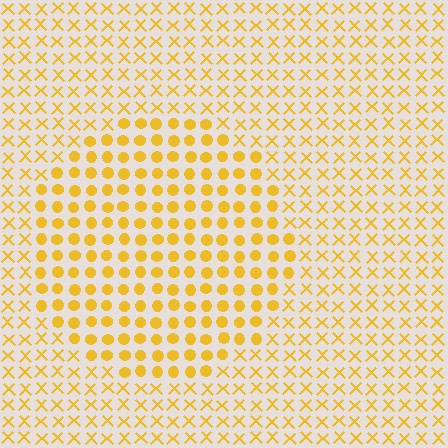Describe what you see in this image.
The image is filled with small yellow elements arranged in a uniform grid. A circle-shaped region contains circles, while the surrounding area contains X marks. The boundary is defined purely by the change in element shape.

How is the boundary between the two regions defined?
The boundary is defined by a change in element shape: circles inside vs. X marks outside. All elements share the same color and spacing.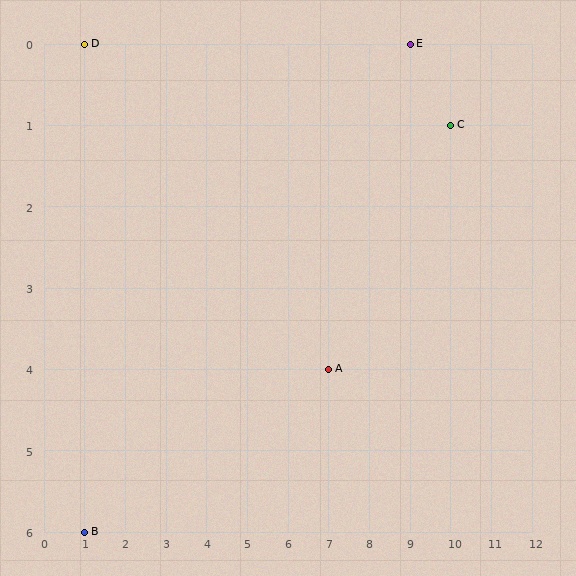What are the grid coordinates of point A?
Point A is at grid coordinates (7, 4).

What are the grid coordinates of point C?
Point C is at grid coordinates (10, 1).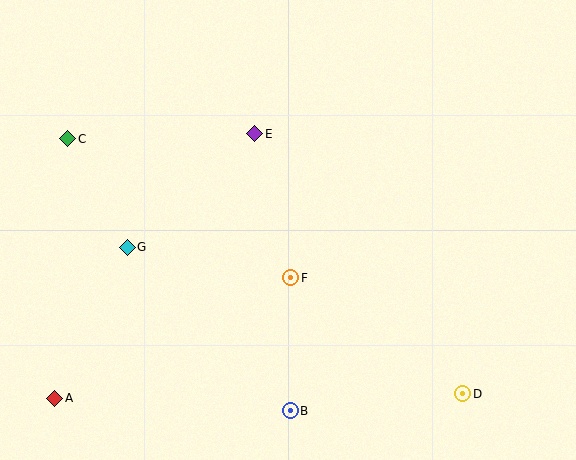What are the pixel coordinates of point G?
Point G is at (127, 247).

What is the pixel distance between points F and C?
The distance between F and C is 263 pixels.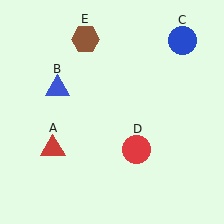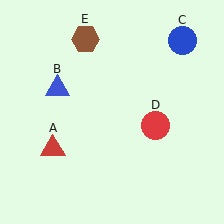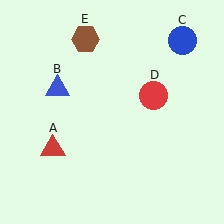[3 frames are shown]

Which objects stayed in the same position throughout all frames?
Red triangle (object A) and blue triangle (object B) and blue circle (object C) and brown hexagon (object E) remained stationary.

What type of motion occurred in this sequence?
The red circle (object D) rotated counterclockwise around the center of the scene.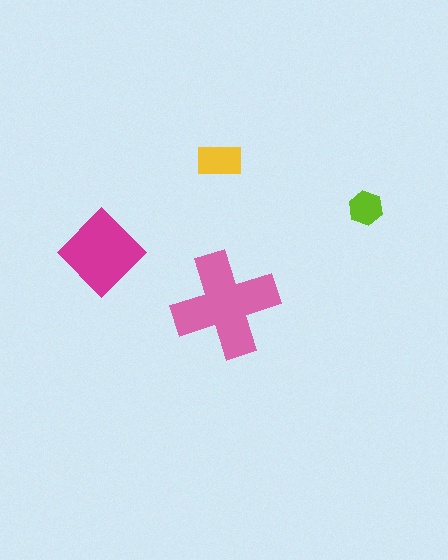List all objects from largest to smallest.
The pink cross, the magenta diamond, the yellow rectangle, the lime hexagon.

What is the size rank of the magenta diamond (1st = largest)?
2nd.